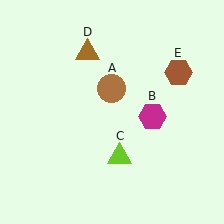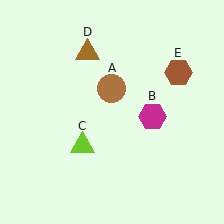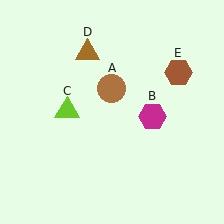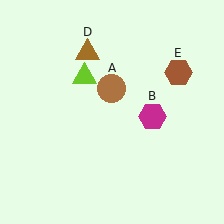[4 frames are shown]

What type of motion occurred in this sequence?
The lime triangle (object C) rotated clockwise around the center of the scene.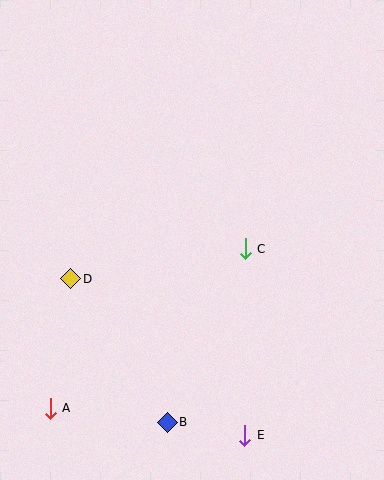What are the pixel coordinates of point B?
Point B is at (167, 422).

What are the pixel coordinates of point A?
Point A is at (50, 408).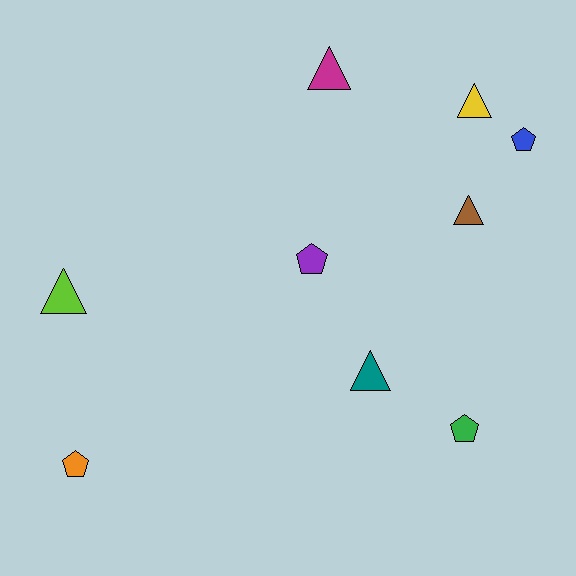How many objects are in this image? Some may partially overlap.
There are 9 objects.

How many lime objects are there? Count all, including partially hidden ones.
There is 1 lime object.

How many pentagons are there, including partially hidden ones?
There are 4 pentagons.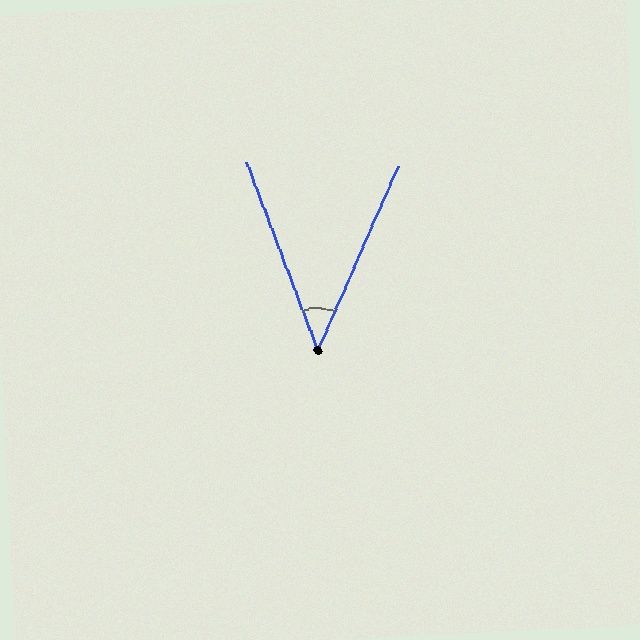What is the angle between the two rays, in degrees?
Approximately 44 degrees.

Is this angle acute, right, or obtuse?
It is acute.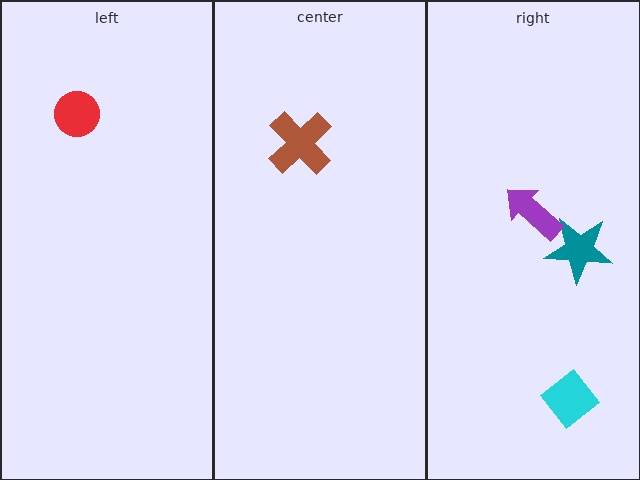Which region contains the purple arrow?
The right region.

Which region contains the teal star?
The right region.